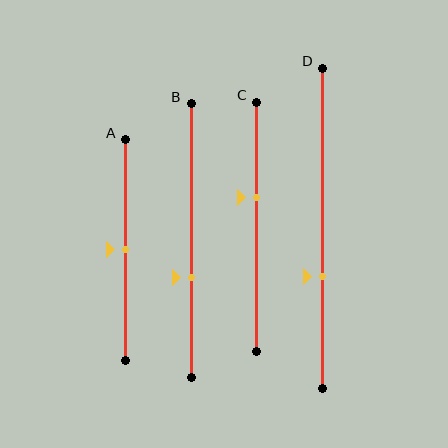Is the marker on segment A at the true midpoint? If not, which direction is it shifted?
Yes, the marker on segment A is at the true midpoint.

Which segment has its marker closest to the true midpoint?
Segment A has its marker closest to the true midpoint.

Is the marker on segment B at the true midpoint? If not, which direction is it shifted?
No, the marker on segment B is shifted downward by about 13% of the segment length.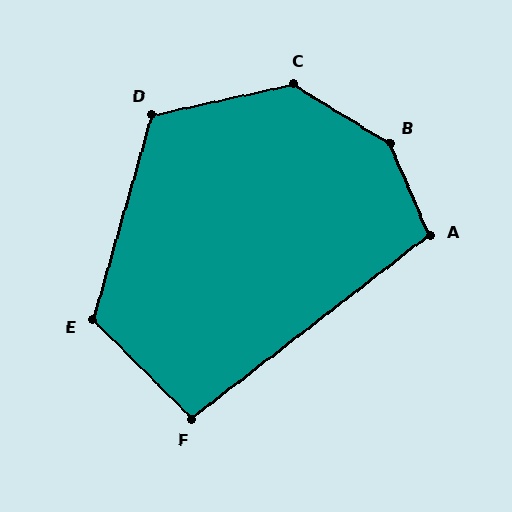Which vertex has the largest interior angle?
B, at approximately 144 degrees.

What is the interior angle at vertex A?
Approximately 104 degrees (obtuse).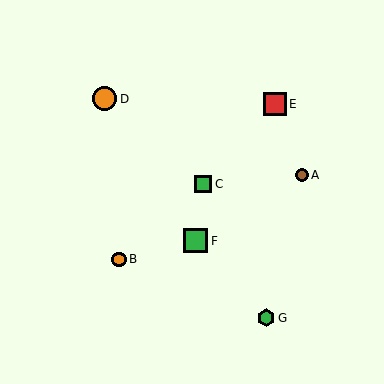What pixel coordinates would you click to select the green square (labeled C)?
Click at (203, 184) to select the green square C.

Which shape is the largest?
The orange circle (labeled D) is the largest.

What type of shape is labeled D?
Shape D is an orange circle.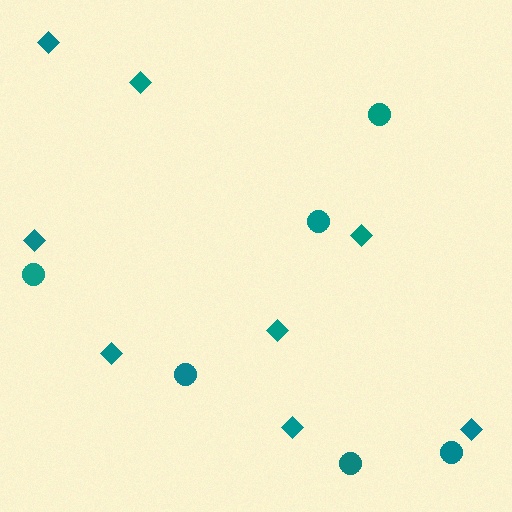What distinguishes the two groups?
There are 2 groups: one group of circles (6) and one group of diamonds (8).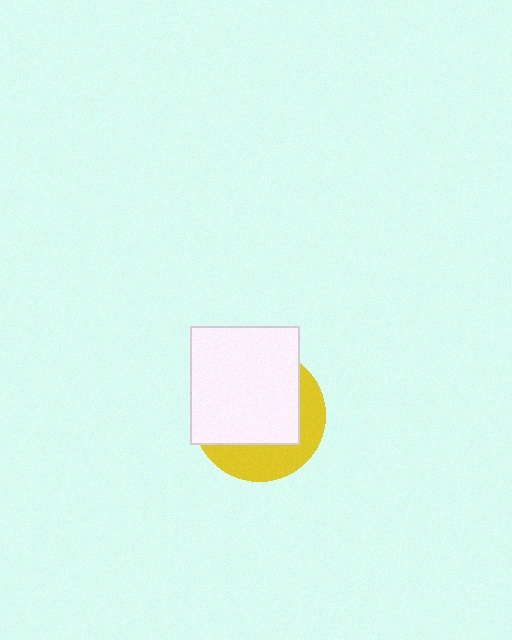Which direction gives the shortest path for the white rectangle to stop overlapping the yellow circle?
Moving toward the upper-left gives the shortest separation.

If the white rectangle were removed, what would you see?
You would see the complete yellow circle.